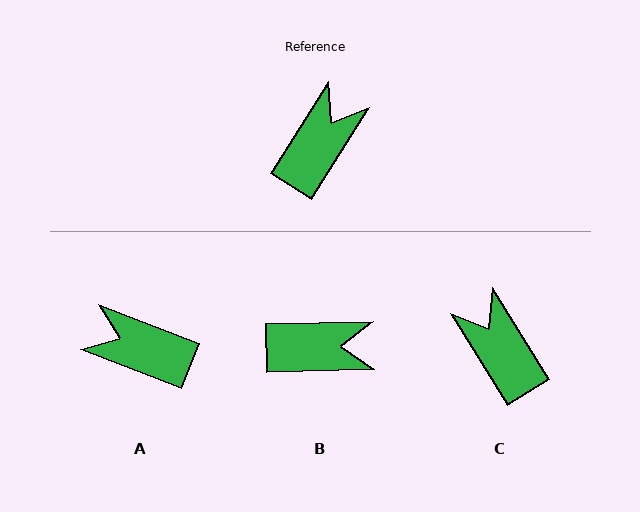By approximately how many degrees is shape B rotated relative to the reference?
Approximately 57 degrees clockwise.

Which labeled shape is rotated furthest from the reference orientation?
A, about 101 degrees away.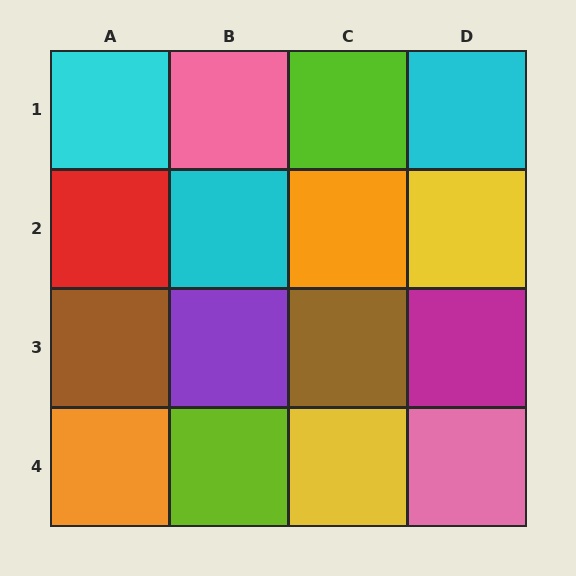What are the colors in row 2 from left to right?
Red, cyan, orange, yellow.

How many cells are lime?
2 cells are lime.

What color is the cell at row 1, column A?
Cyan.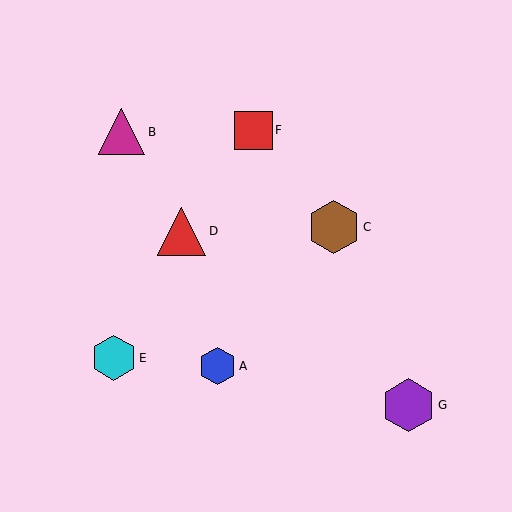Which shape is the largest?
The purple hexagon (labeled G) is the largest.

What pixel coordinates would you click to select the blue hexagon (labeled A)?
Click at (218, 366) to select the blue hexagon A.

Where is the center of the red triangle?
The center of the red triangle is at (182, 231).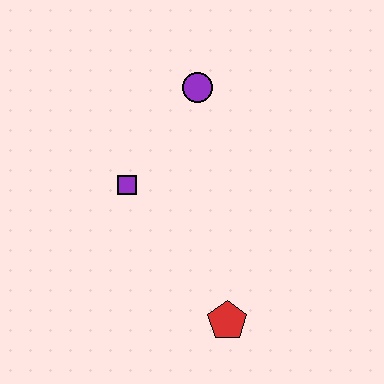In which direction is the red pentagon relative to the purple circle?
The red pentagon is below the purple circle.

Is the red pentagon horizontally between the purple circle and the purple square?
No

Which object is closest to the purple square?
The purple circle is closest to the purple square.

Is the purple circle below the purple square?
No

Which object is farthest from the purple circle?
The red pentagon is farthest from the purple circle.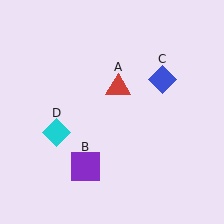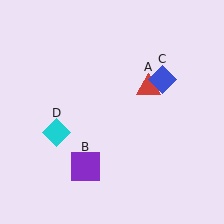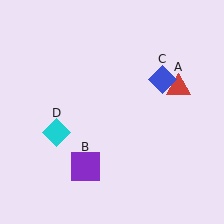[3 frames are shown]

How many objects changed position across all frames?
1 object changed position: red triangle (object A).